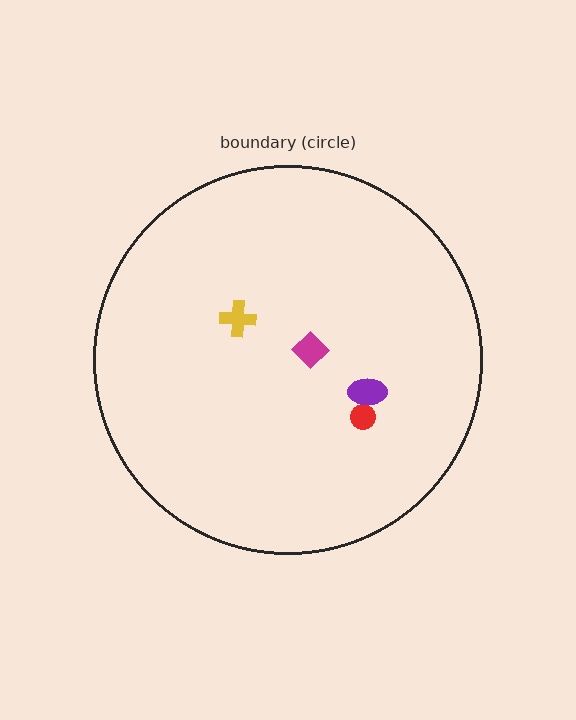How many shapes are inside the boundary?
4 inside, 0 outside.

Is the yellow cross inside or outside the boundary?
Inside.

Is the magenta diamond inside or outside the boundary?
Inside.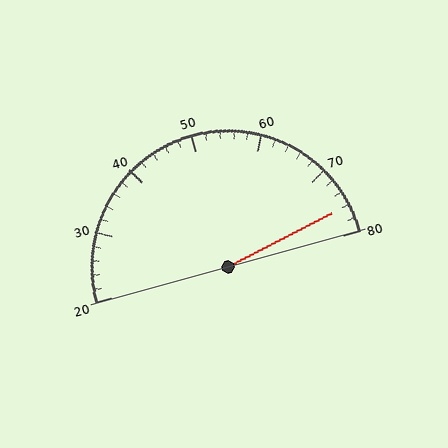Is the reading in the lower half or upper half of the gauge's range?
The reading is in the upper half of the range (20 to 80).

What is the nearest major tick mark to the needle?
The nearest major tick mark is 80.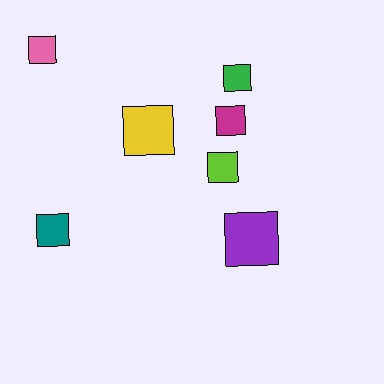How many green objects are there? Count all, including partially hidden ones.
There is 1 green object.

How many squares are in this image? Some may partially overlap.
There are 7 squares.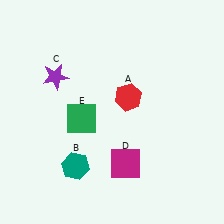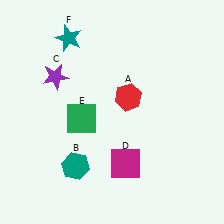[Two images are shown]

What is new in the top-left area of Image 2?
A teal star (F) was added in the top-left area of Image 2.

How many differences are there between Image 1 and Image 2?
There is 1 difference between the two images.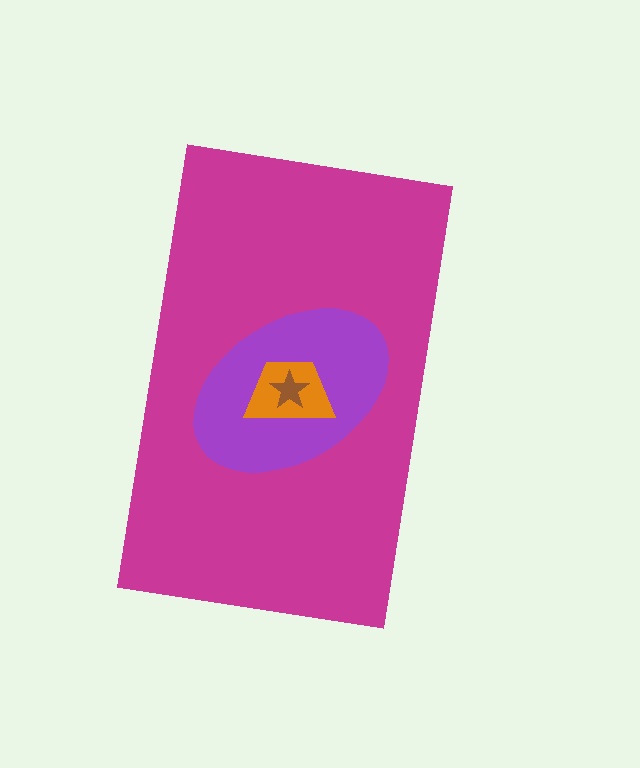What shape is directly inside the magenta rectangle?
The purple ellipse.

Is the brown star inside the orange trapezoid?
Yes.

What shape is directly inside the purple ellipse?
The orange trapezoid.